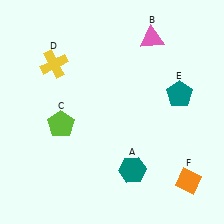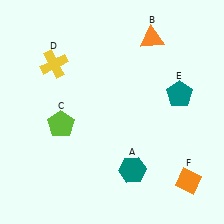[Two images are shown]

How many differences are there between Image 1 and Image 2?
There is 1 difference between the two images.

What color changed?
The triangle (B) changed from pink in Image 1 to orange in Image 2.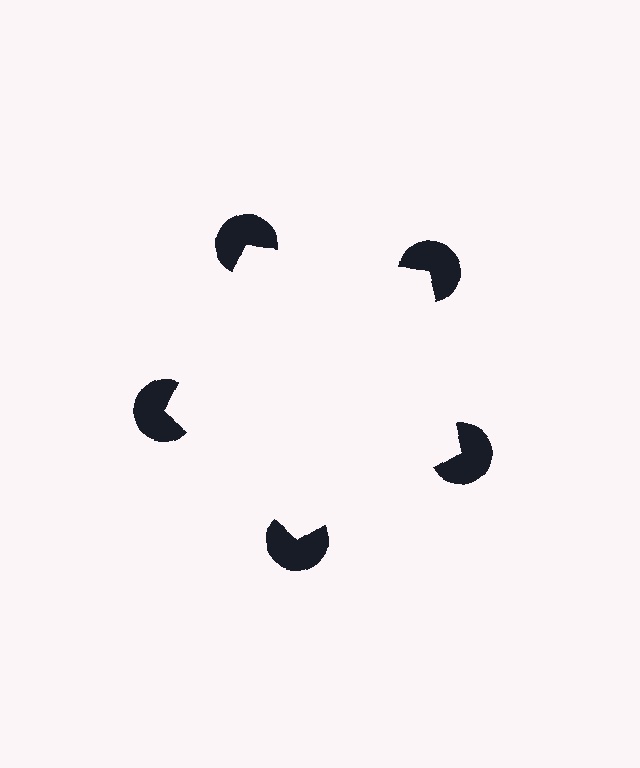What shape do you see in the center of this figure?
An illusory pentagon — its edges are inferred from the aligned wedge cuts in the pac-man discs, not physically drawn.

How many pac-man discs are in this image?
There are 5 — one at each vertex of the illusory pentagon.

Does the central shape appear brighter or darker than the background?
It typically appears slightly brighter than the background, even though no actual brightness change is drawn.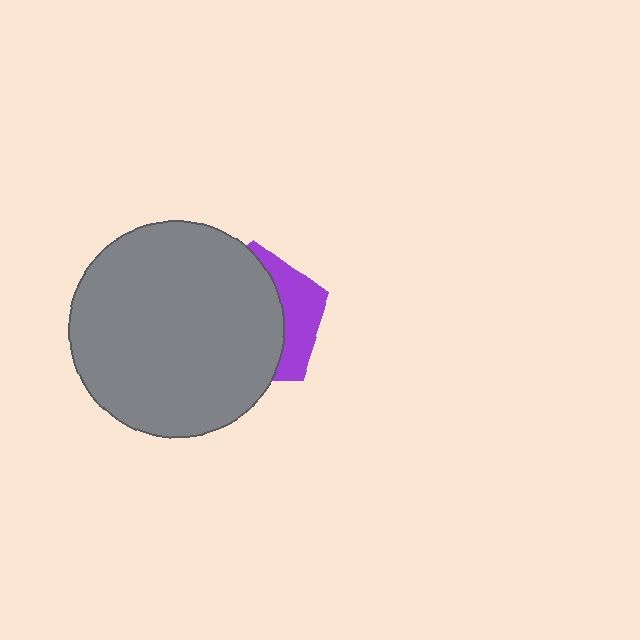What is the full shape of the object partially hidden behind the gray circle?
The partially hidden object is a purple pentagon.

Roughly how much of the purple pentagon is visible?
A small part of it is visible (roughly 31%).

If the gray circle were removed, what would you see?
You would see the complete purple pentagon.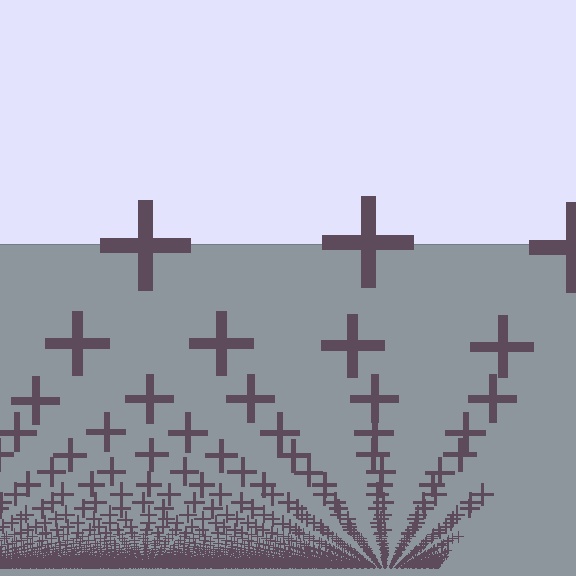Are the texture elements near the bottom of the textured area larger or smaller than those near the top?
Smaller. The gradient is inverted — elements near the bottom are smaller and denser.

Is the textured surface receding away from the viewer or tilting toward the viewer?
The surface appears to tilt toward the viewer. Texture elements get larger and sparser toward the top.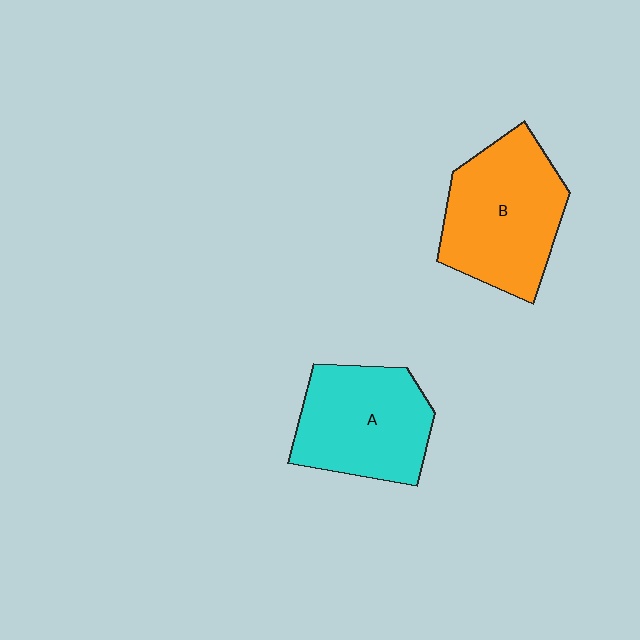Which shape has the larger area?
Shape B (orange).